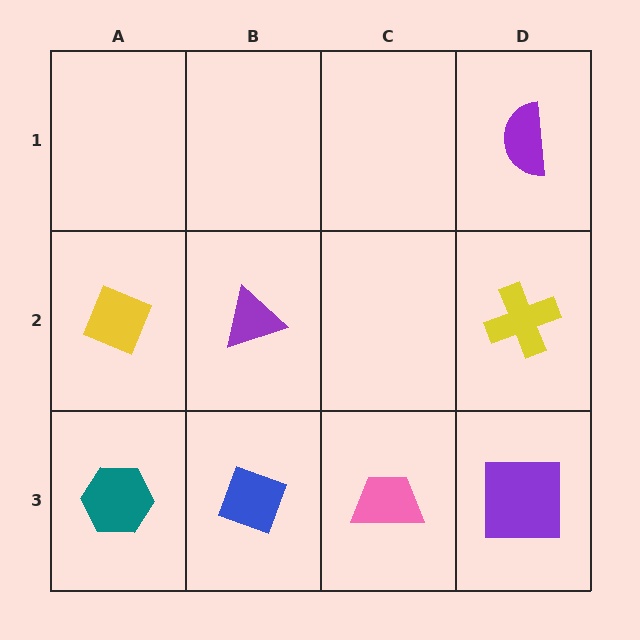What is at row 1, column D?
A purple semicircle.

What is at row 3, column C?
A pink trapezoid.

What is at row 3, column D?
A purple square.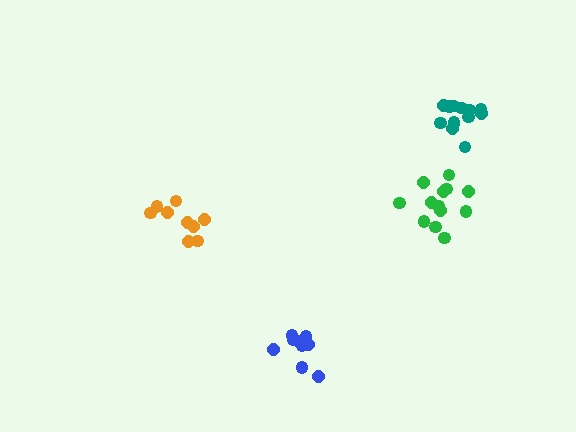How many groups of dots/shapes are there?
There are 4 groups.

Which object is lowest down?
The blue cluster is bottommost.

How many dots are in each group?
Group 1: 9 dots, Group 2: 13 dots, Group 3: 13 dots, Group 4: 9 dots (44 total).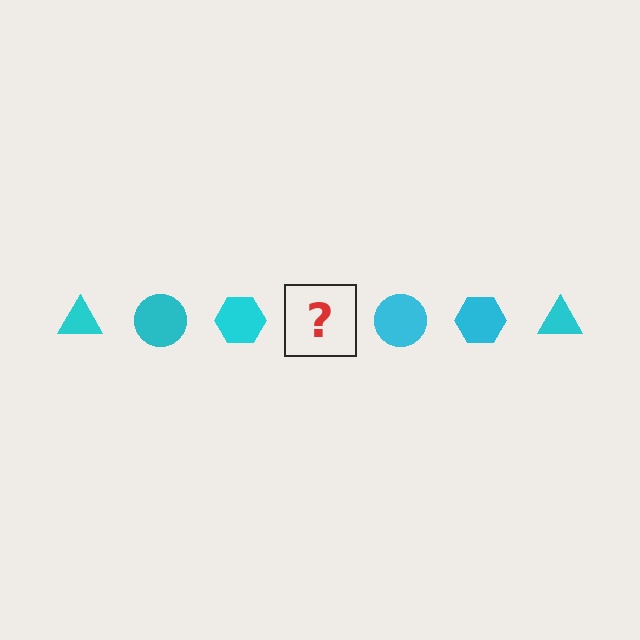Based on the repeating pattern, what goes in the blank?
The blank should be a cyan triangle.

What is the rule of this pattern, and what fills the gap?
The rule is that the pattern cycles through triangle, circle, hexagon shapes in cyan. The gap should be filled with a cyan triangle.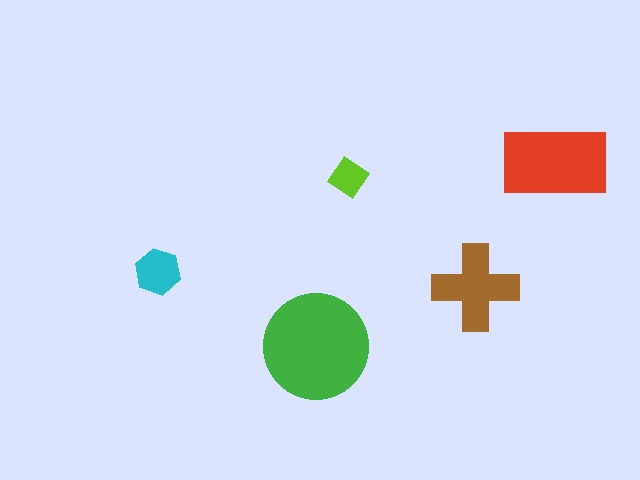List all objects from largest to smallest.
The green circle, the red rectangle, the brown cross, the cyan hexagon, the lime diamond.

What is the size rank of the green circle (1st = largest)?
1st.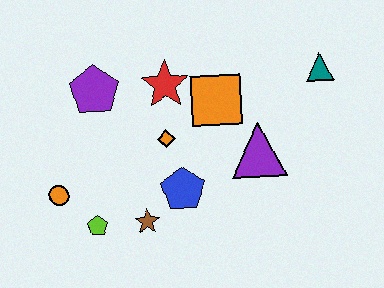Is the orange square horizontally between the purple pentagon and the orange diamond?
No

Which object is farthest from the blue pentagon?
The teal triangle is farthest from the blue pentagon.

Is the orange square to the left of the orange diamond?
No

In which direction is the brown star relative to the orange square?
The brown star is below the orange square.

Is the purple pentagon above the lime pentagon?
Yes